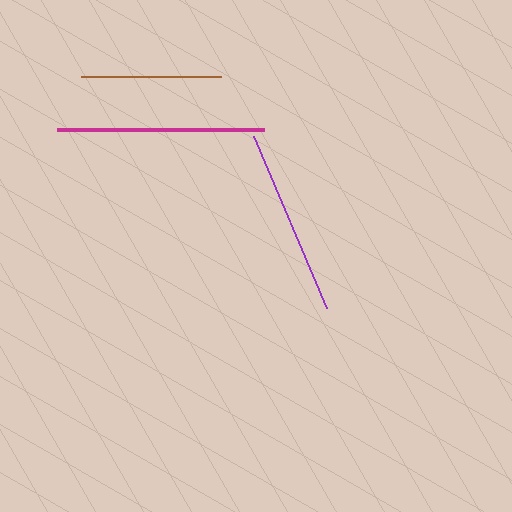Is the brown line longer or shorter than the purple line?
The purple line is longer than the brown line.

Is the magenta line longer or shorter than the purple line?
The magenta line is longer than the purple line.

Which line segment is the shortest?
The brown line is the shortest at approximately 140 pixels.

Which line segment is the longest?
The magenta line is the longest at approximately 207 pixels.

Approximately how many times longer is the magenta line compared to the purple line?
The magenta line is approximately 1.1 times the length of the purple line.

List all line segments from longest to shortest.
From longest to shortest: magenta, purple, brown.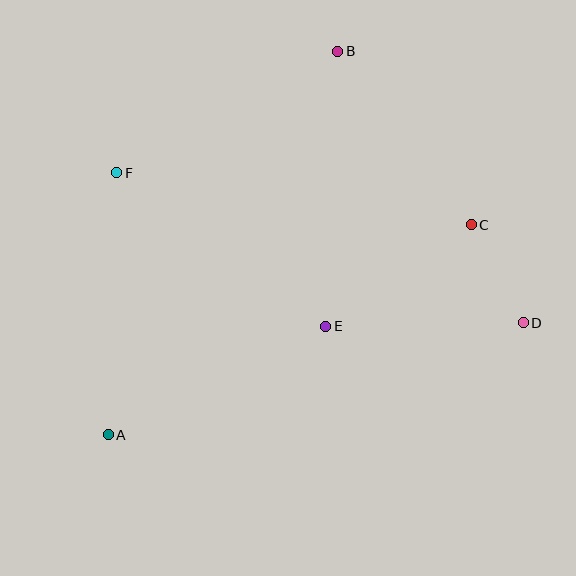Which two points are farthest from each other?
Points A and B are farthest from each other.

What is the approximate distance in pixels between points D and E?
The distance between D and E is approximately 197 pixels.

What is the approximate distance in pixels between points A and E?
The distance between A and E is approximately 243 pixels.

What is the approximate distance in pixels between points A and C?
The distance between A and C is approximately 419 pixels.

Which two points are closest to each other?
Points C and D are closest to each other.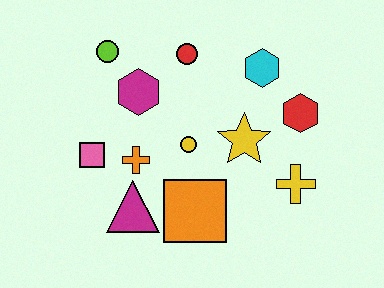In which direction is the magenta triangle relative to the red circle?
The magenta triangle is below the red circle.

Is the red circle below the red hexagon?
No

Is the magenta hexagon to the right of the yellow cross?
No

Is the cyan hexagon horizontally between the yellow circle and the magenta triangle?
No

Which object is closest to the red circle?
The magenta hexagon is closest to the red circle.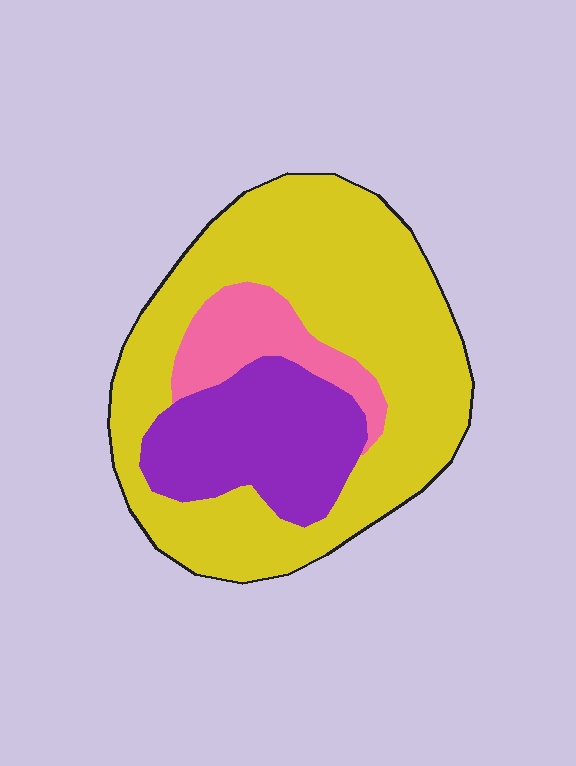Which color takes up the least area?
Pink, at roughly 10%.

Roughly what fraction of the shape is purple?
Purple covers about 25% of the shape.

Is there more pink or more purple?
Purple.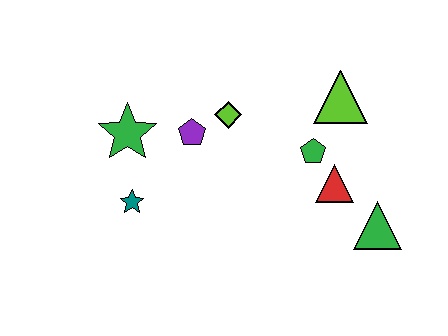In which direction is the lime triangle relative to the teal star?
The lime triangle is to the right of the teal star.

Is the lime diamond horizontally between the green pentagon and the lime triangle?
No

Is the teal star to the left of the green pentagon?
Yes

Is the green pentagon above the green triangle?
Yes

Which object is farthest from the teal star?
The green triangle is farthest from the teal star.